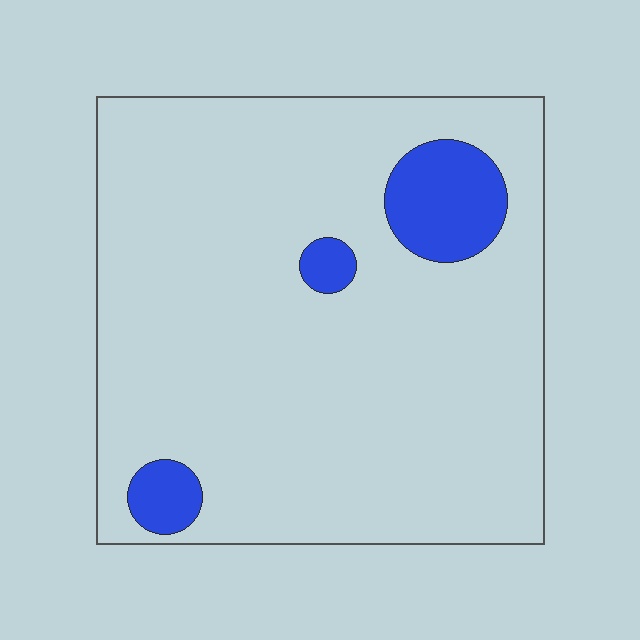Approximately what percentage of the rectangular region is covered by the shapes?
Approximately 10%.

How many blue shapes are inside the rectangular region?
3.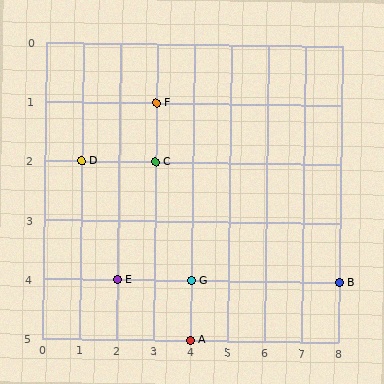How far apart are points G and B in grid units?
Points G and B are 4 columns apart.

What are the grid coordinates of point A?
Point A is at grid coordinates (4, 5).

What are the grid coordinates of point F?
Point F is at grid coordinates (3, 1).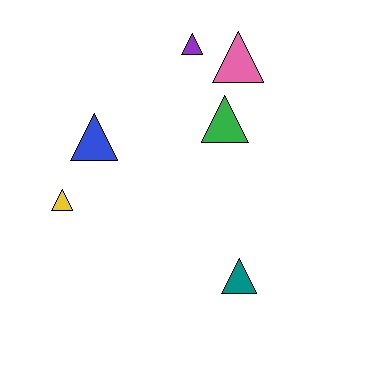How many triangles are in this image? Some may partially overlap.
There are 6 triangles.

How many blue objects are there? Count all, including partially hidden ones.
There is 1 blue object.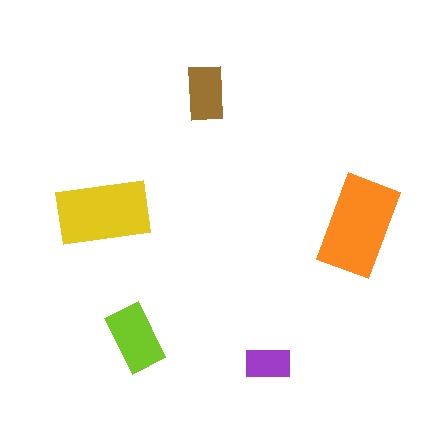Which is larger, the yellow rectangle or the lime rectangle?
The yellow one.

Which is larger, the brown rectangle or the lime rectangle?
The lime one.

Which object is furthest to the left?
The yellow rectangle is leftmost.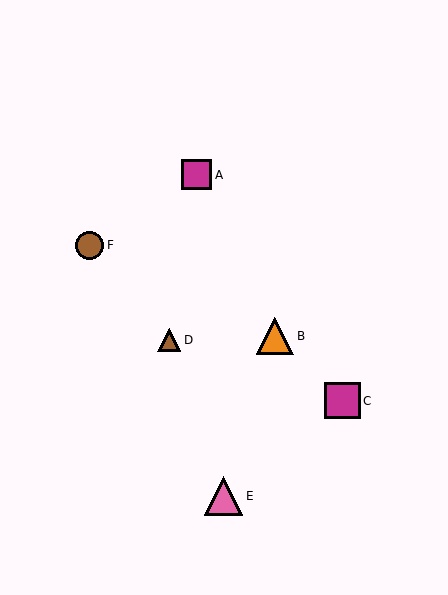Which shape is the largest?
The pink triangle (labeled E) is the largest.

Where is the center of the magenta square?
The center of the magenta square is at (196, 175).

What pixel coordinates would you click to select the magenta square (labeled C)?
Click at (342, 401) to select the magenta square C.